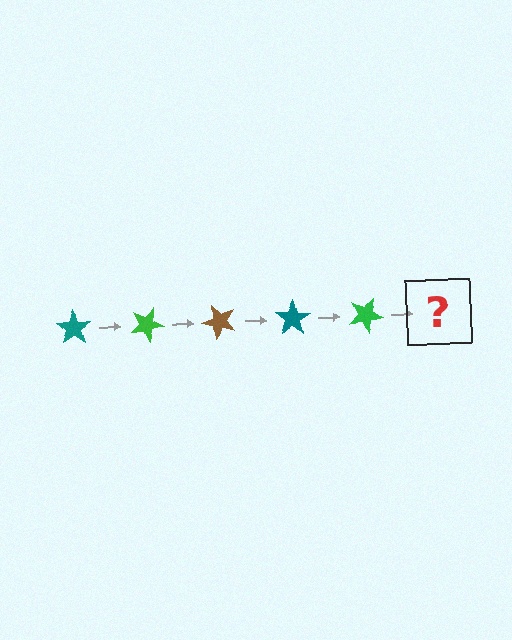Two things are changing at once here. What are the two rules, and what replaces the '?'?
The two rules are that it rotates 25 degrees each step and the color cycles through teal, green, and brown. The '?' should be a brown star, rotated 125 degrees from the start.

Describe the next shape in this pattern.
It should be a brown star, rotated 125 degrees from the start.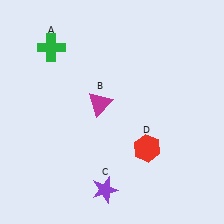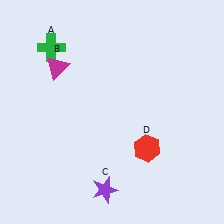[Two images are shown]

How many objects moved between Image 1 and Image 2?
1 object moved between the two images.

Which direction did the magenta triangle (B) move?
The magenta triangle (B) moved left.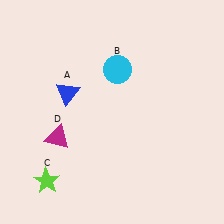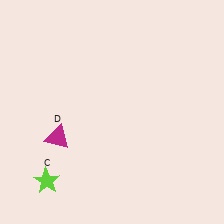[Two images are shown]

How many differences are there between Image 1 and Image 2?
There are 2 differences between the two images.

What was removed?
The cyan circle (B), the blue triangle (A) were removed in Image 2.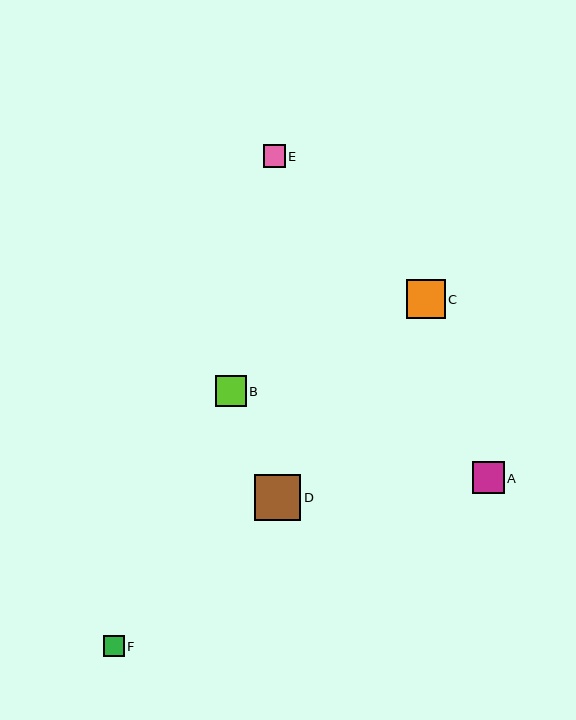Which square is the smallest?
Square F is the smallest with a size of approximately 21 pixels.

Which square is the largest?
Square D is the largest with a size of approximately 46 pixels.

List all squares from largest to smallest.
From largest to smallest: D, C, A, B, E, F.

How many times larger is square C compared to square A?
Square C is approximately 1.2 times the size of square A.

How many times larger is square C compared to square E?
Square C is approximately 1.7 times the size of square E.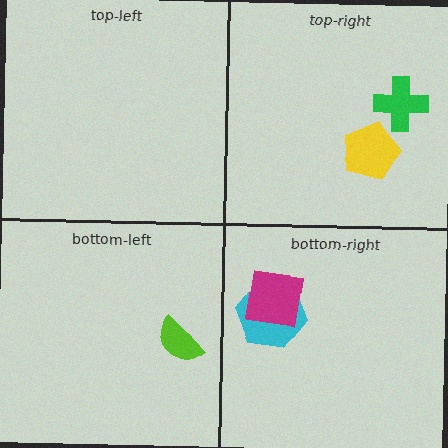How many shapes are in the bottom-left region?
1.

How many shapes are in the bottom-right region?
2.